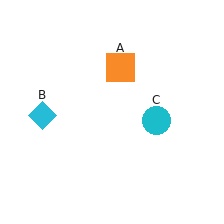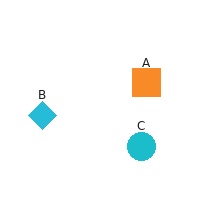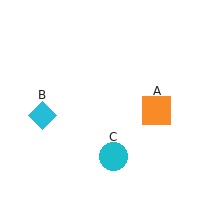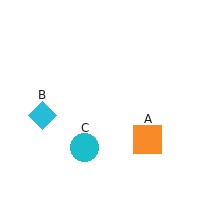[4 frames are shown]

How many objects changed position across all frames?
2 objects changed position: orange square (object A), cyan circle (object C).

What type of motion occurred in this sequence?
The orange square (object A), cyan circle (object C) rotated clockwise around the center of the scene.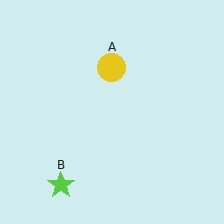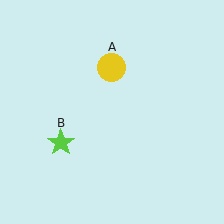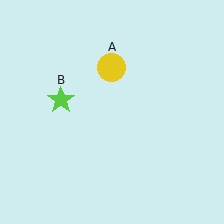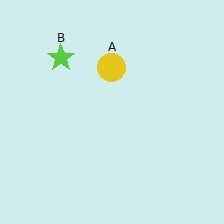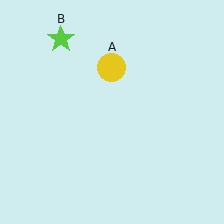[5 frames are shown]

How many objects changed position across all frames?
1 object changed position: lime star (object B).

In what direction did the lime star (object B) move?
The lime star (object B) moved up.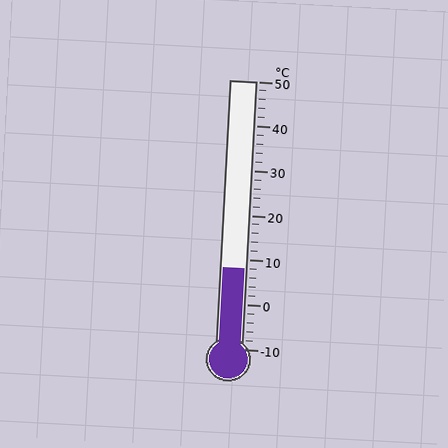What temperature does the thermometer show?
The thermometer shows approximately 8°C.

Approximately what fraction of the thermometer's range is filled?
The thermometer is filled to approximately 30% of its range.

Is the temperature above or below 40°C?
The temperature is below 40°C.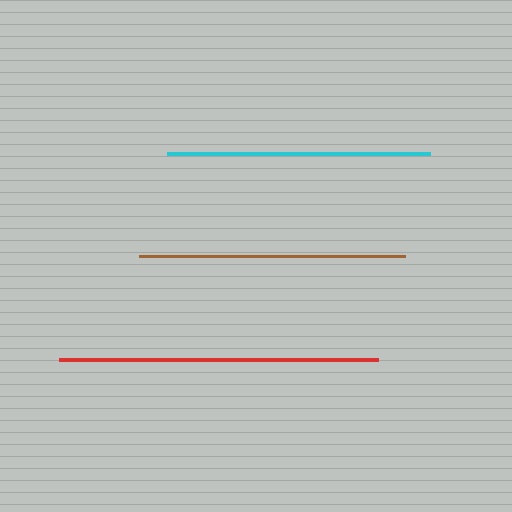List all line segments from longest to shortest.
From longest to shortest: red, brown, cyan.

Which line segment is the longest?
The red line is the longest at approximately 318 pixels.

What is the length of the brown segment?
The brown segment is approximately 266 pixels long.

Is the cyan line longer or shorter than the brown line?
The brown line is longer than the cyan line.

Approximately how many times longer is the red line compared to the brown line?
The red line is approximately 1.2 times the length of the brown line.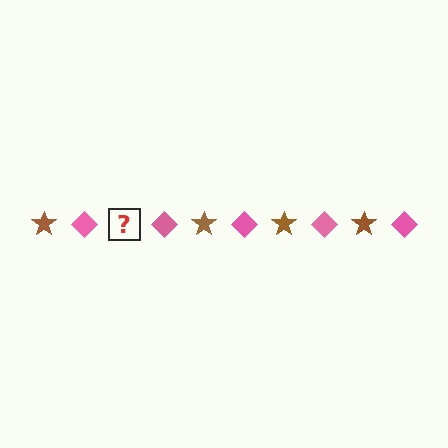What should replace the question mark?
The question mark should be replaced with a brown star.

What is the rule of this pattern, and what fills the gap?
The rule is that the pattern alternates between brown star and pink diamond. The gap should be filled with a brown star.